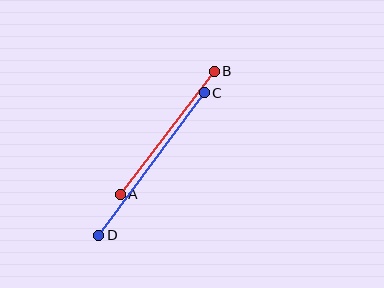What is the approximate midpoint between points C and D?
The midpoint is at approximately (151, 164) pixels.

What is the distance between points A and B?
The distance is approximately 155 pixels.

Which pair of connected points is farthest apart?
Points C and D are farthest apart.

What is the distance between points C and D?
The distance is approximately 178 pixels.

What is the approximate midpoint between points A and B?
The midpoint is at approximately (167, 133) pixels.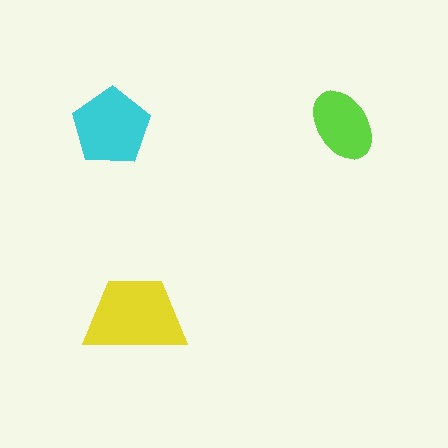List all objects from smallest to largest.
The lime ellipse, the cyan pentagon, the yellow trapezoid.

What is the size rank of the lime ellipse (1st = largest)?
3rd.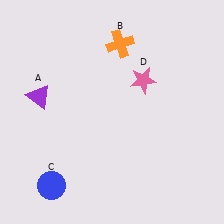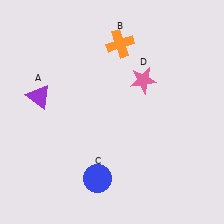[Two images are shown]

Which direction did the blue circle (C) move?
The blue circle (C) moved right.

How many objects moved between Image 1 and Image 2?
1 object moved between the two images.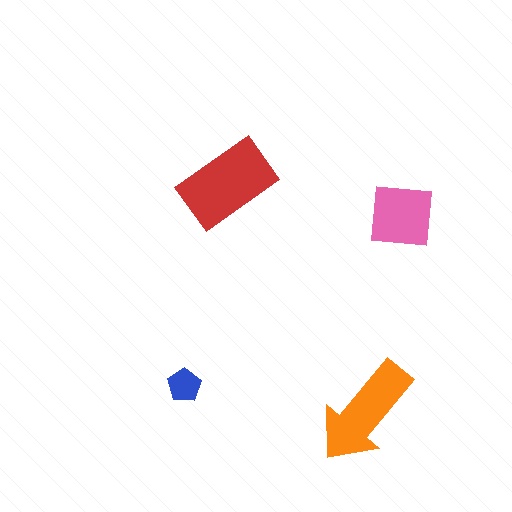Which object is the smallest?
The blue pentagon.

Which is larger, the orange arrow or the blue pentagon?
The orange arrow.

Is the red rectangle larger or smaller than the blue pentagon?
Larger.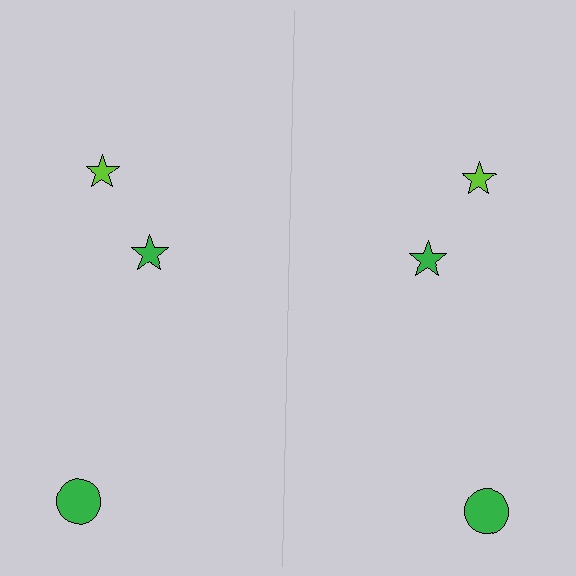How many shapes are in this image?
There are 6 shapes in this image.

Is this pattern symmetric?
Yes, this pattern has bilateral (reflection) symmetry.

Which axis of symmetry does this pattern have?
The pattern has a vertical axis of symmetry running through the center of the image.